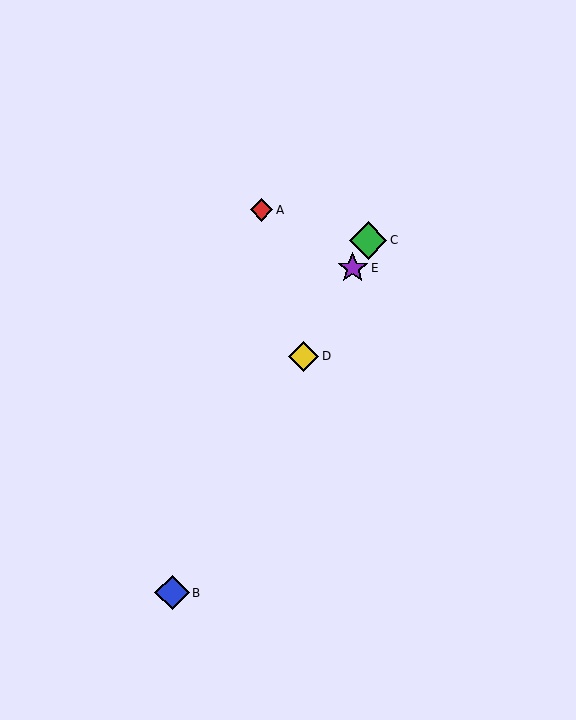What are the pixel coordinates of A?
Object A is at (262, 210).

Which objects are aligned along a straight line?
Objects B, C, D, E are aligned along a straight line.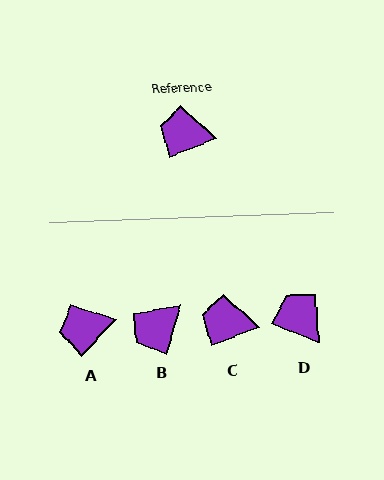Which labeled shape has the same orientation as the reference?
C.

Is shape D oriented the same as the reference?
No, it is off by about 43 degrees.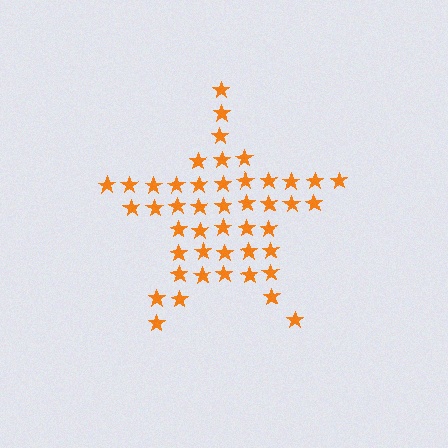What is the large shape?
The large shape is a star.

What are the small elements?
The small elements are stars.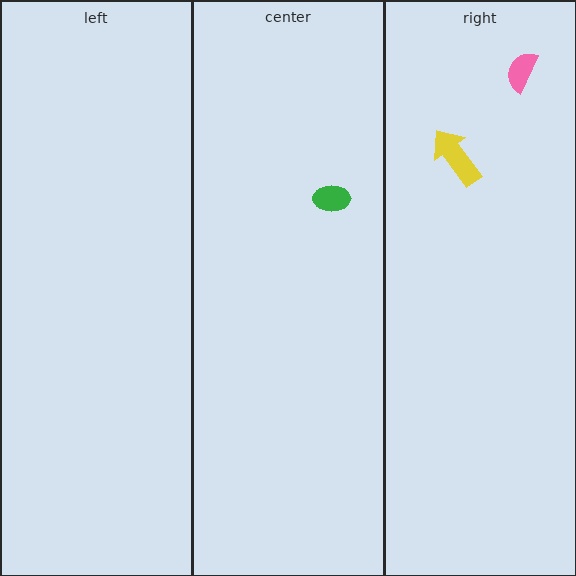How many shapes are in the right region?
2.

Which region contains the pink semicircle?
The right region.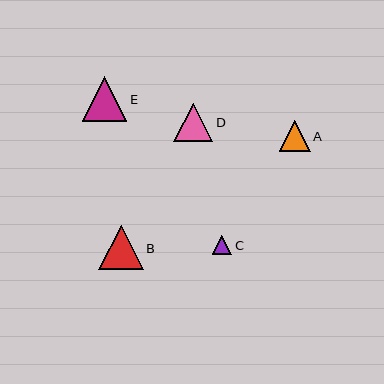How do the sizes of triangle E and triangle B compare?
Triangle E and triangle B are approximately the same size.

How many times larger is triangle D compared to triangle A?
Triangle D is approximately 1.2 times the size of triangle A.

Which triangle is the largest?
Triangle E is the largest with a size of approximately 44 pixels.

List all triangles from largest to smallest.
From largest to smallest: E, B, D, A, C.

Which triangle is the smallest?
Triangle C is the smallest with a size of approximately 20 pixels.